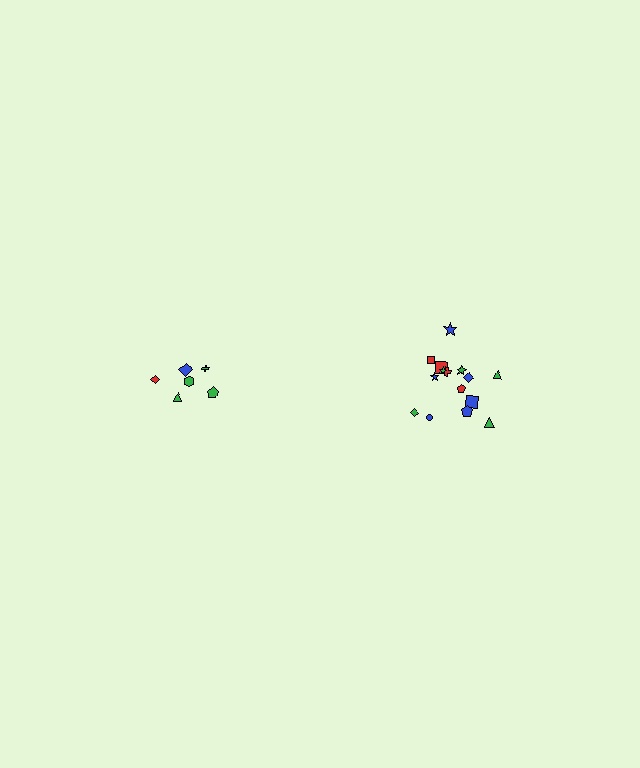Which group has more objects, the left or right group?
The right group.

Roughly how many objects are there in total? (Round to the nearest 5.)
Roughly 20 objects in total.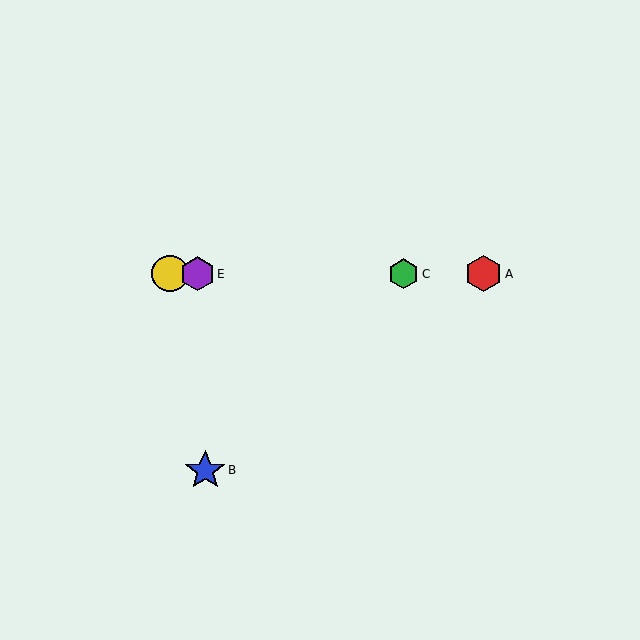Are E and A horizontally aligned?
Yes, both are at y≈274.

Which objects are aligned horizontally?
Objects A, C, D, E are aligned horizontally.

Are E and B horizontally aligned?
No, E is at y≈274 and B is at y≈470.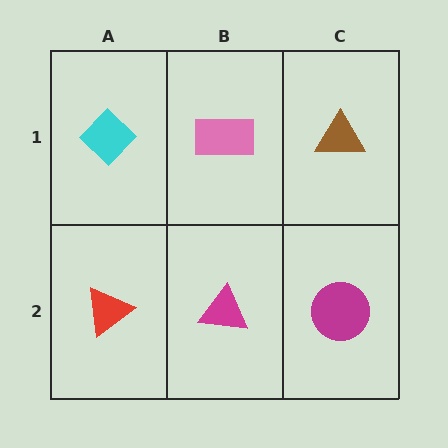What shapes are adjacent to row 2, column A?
A cyan diamond (row 1, column A), a magenta triangle (row 2, column B).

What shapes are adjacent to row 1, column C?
A magenta circle (row 2, column C), a pink rectangle (row 1, column B).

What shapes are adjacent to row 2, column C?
A brown triangle (row 1, column C), a magenta triangle (row 2, column B).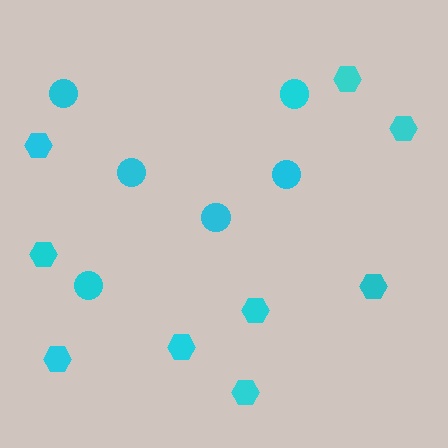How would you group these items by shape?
There are 2 groups: one group of hexagons (9) and one group of circles (6).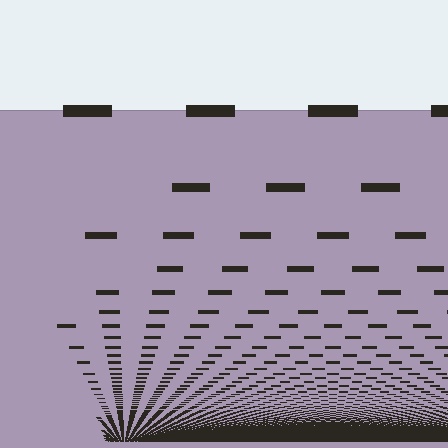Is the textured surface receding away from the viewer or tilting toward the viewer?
The surface appears to tilt toward the viewer. Texture elements get larger and sparser toward the top.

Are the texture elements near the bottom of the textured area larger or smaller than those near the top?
Smaller. The gradient is inverted — elements near the bottom are smaller and denser.